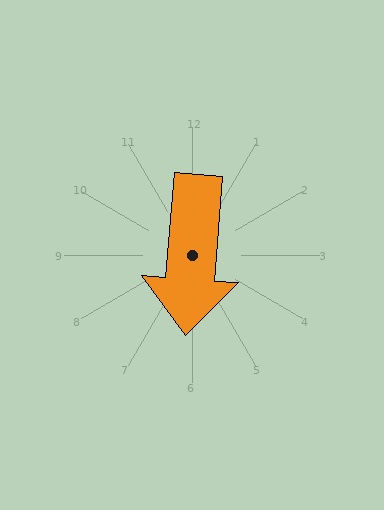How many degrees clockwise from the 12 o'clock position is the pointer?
Approximately 184 degrees.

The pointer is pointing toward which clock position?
Roughly 6 o'clock.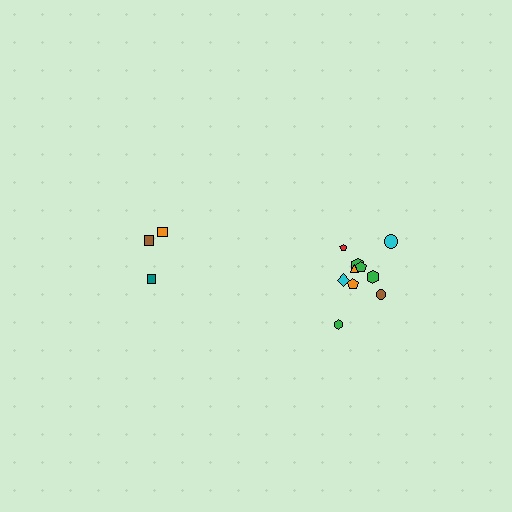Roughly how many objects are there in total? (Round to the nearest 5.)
Roughly 15 objects in total.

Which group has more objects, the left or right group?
The right group.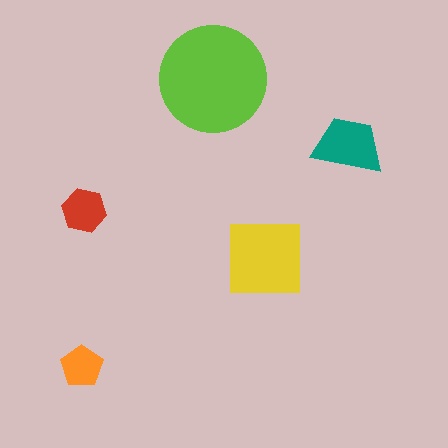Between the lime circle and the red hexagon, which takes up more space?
The lime circle.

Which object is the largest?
The lime circle.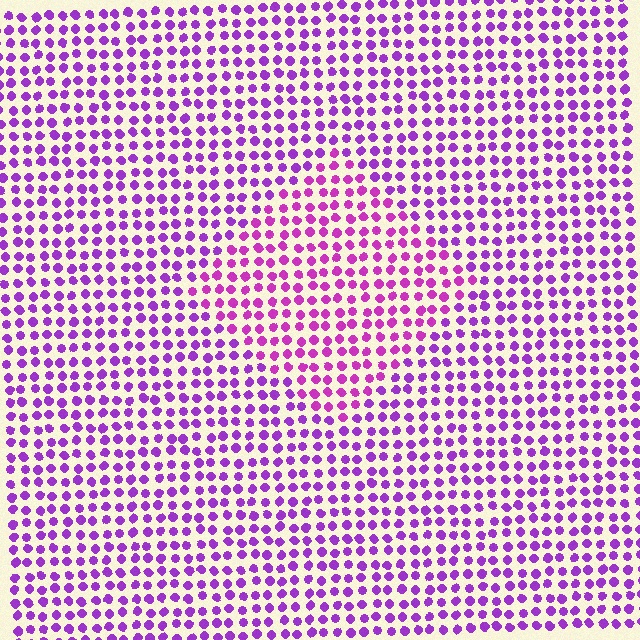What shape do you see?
I see a diamond.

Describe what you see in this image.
The image is filled with small purple elements in a uniform arrangement. A diamond-shaped region is visible where the elements are tinted to a slightly different hue, forming a subtle color boundary.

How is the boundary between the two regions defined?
The boundary is defined purely by a slight shift in hue (about 23 degrees). Spacing, size, and orientation are identical on both sides.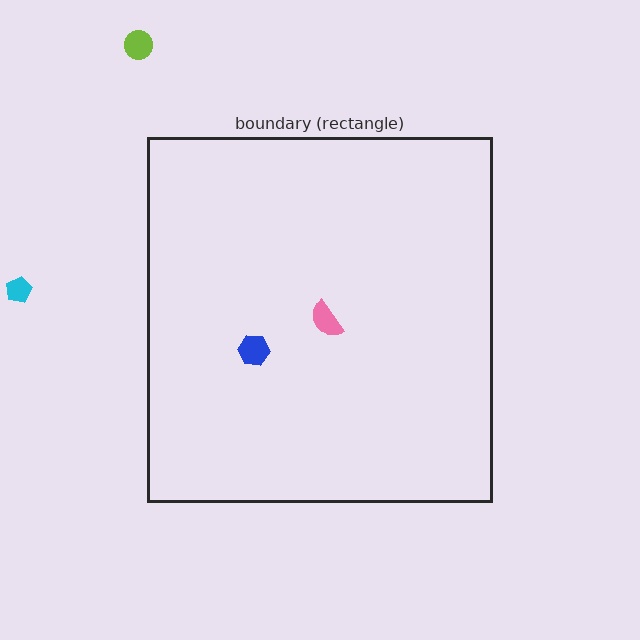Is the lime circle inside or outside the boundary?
Outside.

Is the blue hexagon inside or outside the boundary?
Inside.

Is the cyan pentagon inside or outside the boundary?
Outside.